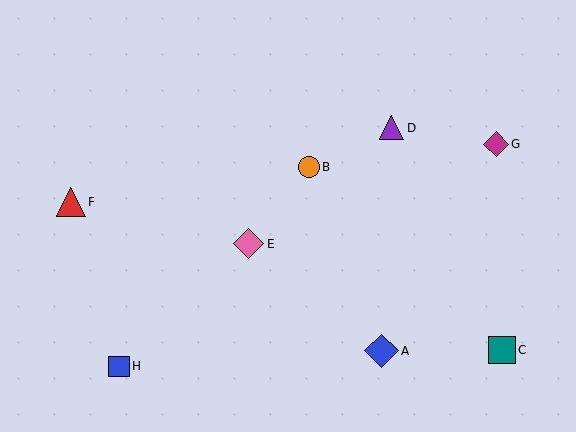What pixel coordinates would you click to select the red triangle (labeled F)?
Click at (71, 202) to select the red triangle F.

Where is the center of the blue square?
The center of the blue square is at (119, 366).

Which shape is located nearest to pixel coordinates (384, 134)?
The purple triangle (labeled D) at (392, 128) is nearest to that location.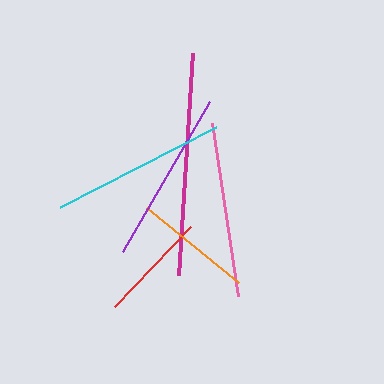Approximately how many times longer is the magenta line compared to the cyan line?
The magenta line is approximately 1.3 times the length of the cyan line.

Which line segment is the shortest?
The red line is the shortest at approximately 111 pixels.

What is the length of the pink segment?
The pink segment is approximately 175 pixels long.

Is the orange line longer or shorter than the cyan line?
The cyan line is longer than the orange line.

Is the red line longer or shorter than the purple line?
The purple line is longer than the red line.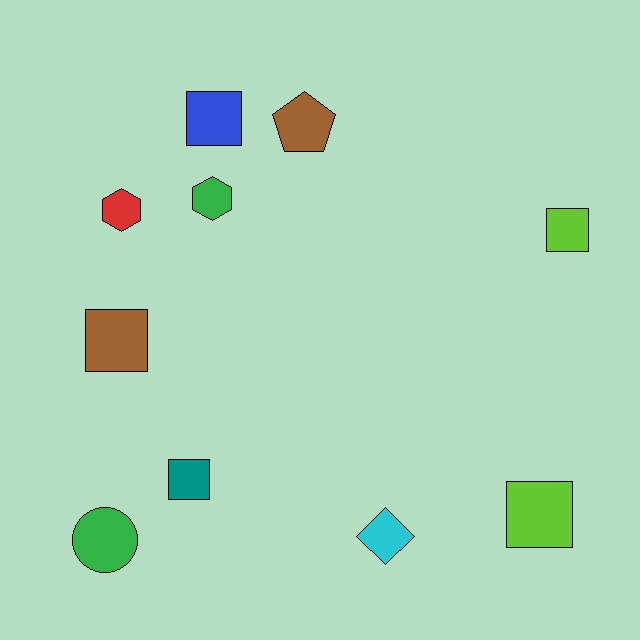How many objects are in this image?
There are 10 objects.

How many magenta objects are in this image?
There are no magenta objects.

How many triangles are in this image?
There are no triangles.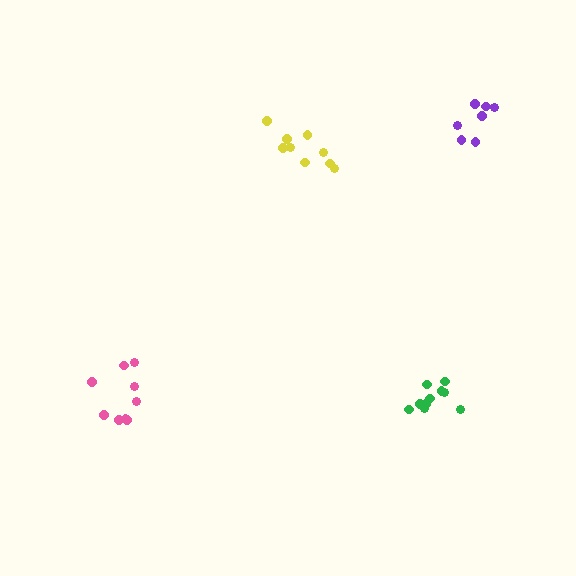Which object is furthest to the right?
The purple cluster is rightmost.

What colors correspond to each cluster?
The clusters are colored: purple, pink, yellow, green.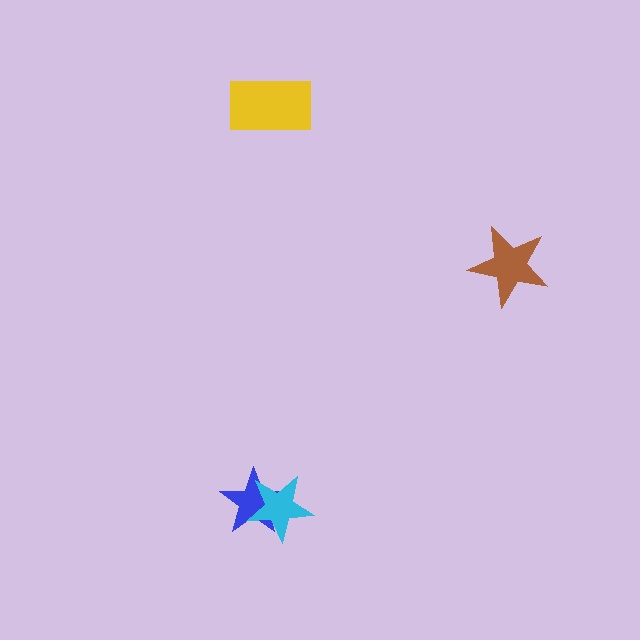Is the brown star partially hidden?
No, no other shape covers it.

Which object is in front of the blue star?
The cyan star is in front of the blue star.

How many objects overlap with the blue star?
1 object overlaps with the blue star.